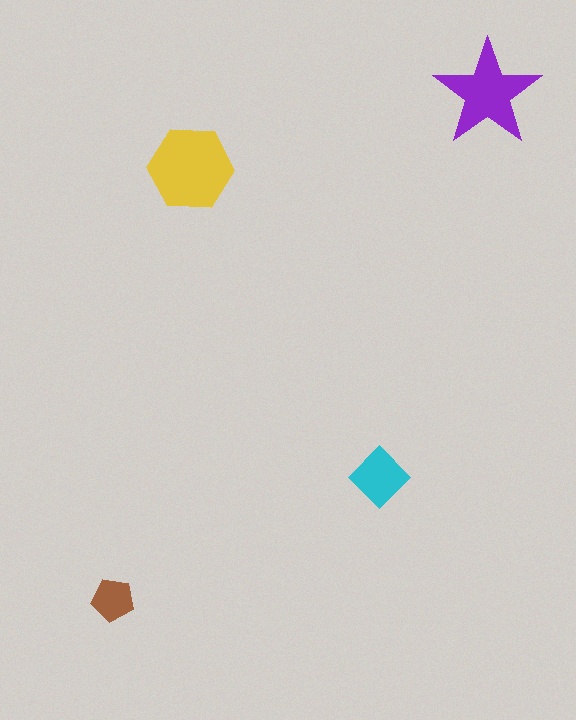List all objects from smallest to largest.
The brown pentagon, the cyan diamond, the purple star, the yellow hexagon.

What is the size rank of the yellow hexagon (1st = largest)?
1st.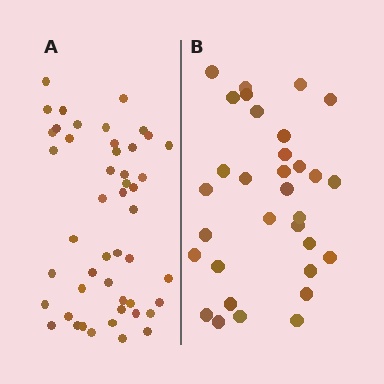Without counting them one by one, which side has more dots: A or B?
Region A (the left region) has more dots.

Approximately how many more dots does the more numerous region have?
Region A has approximately 15 more dots than region B.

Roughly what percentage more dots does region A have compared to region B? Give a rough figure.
About 50% more.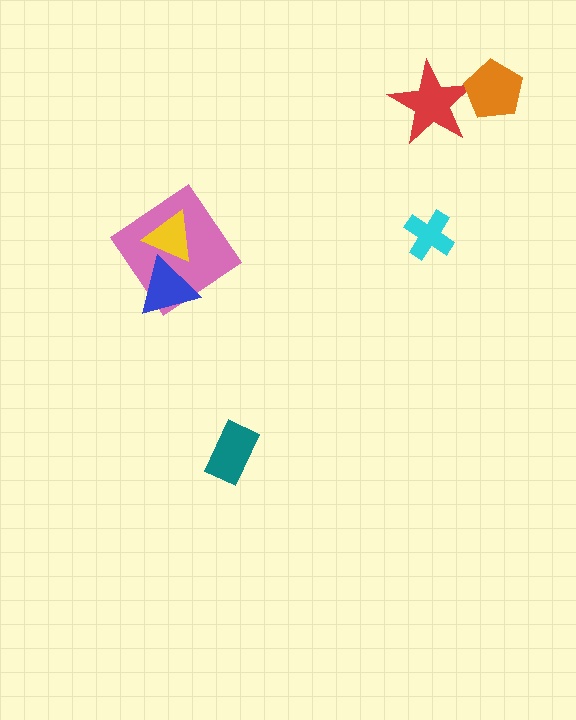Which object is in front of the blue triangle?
The yellow triangle is in front of the blue triangle.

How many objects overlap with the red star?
1 object overlaps with the red star.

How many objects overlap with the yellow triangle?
2 objects overlap with the yellow triangle.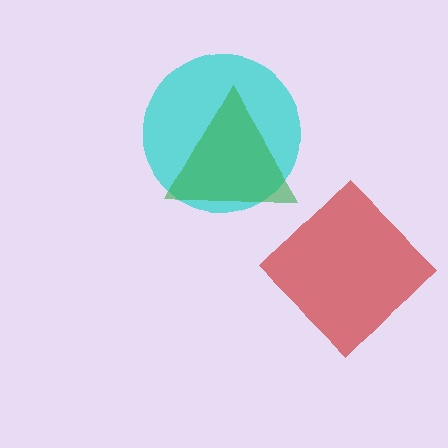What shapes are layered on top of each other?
The layered shapes are: a cyan circle, a red diamond, a green triangle.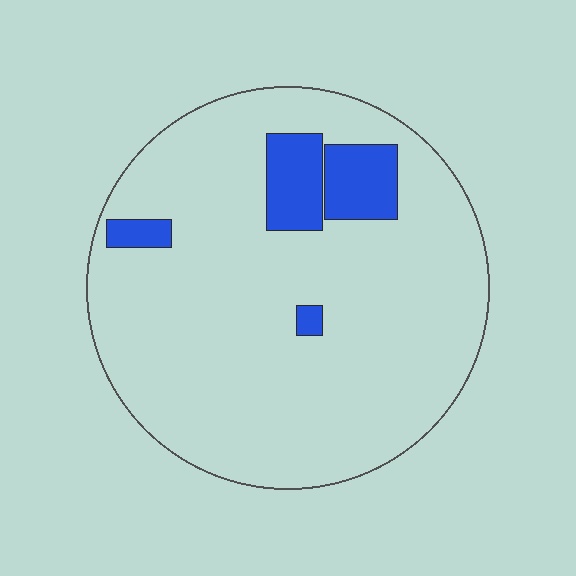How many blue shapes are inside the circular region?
4.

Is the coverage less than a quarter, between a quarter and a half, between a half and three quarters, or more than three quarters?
Less than a quarter.